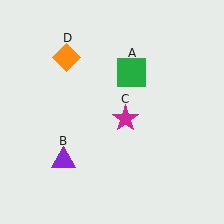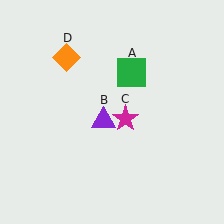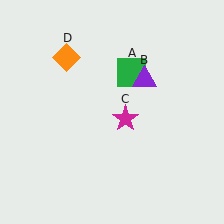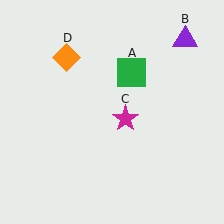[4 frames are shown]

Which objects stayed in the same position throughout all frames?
Green square (object A) and magenta star (object C) and orange diamond (object D) remained stationary.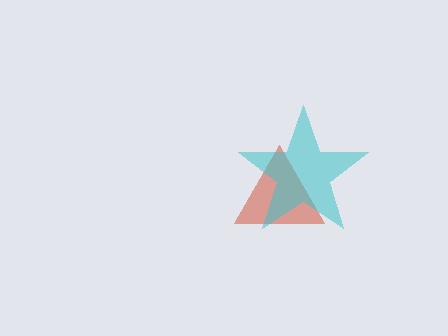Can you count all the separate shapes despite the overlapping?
Yes, there are 2 separate shapes.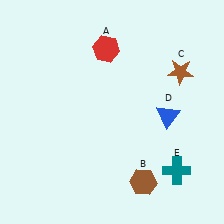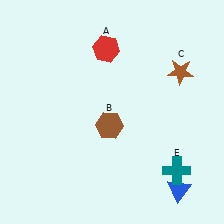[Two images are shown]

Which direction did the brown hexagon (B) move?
The brown hexagon (B) moved up.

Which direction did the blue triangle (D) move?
The blue triangle (D) moved down.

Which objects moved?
The objects that moved are: the brown hexagon (B), the blue triangle (D).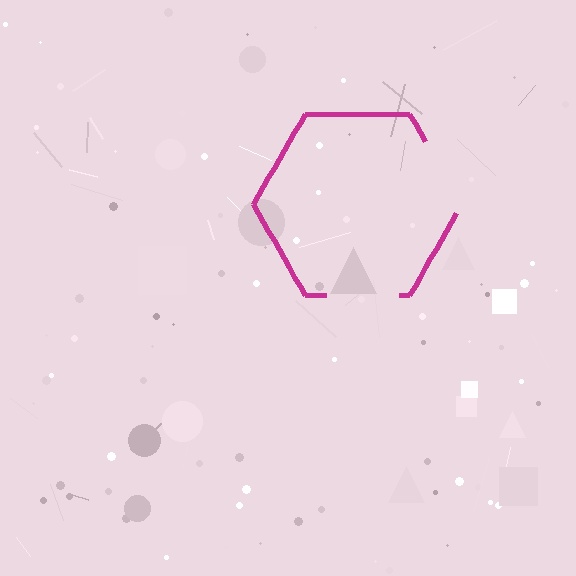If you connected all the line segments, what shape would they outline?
They would outline a hexagon.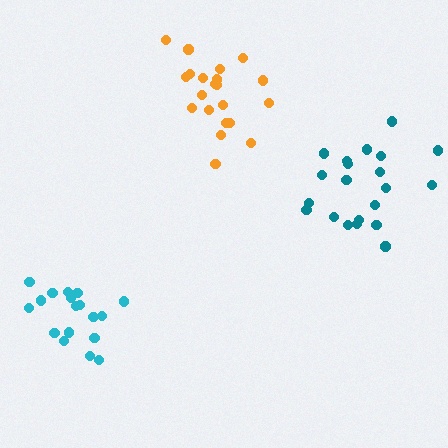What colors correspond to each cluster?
The clusters are colored: cyan, teal, orange.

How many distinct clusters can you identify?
There are 3 distinct clusters.